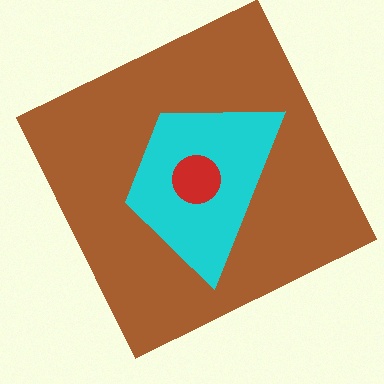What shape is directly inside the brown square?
The cyan trapezoid.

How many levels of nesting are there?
3.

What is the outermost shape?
The brown square.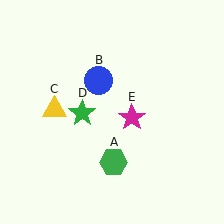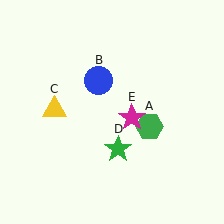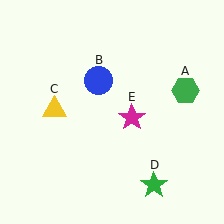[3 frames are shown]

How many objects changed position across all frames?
2 objects changed position: green hexagon (object A), green star (object D).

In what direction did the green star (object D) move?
The green star (object D) moved down and to the right.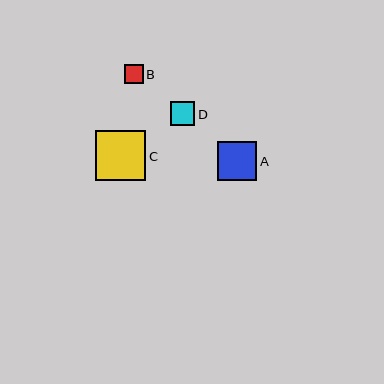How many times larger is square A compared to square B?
Square A is approximately 2.0 times the size of square B.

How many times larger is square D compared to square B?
Square D is approximately 1.3 times the size of square B.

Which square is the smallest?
Square B is the smallest with a size of approximately 19 pixels.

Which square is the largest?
Square C is the largest with a size of approximately 50 pixels.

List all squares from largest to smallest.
From largest to smallest: C, A, D, B.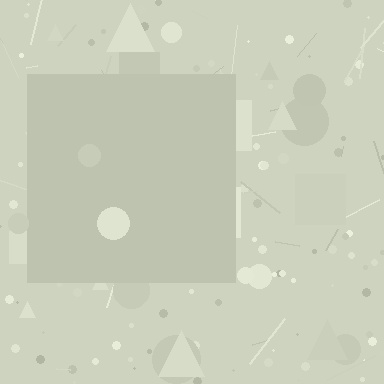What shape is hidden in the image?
A square is hidden in the image.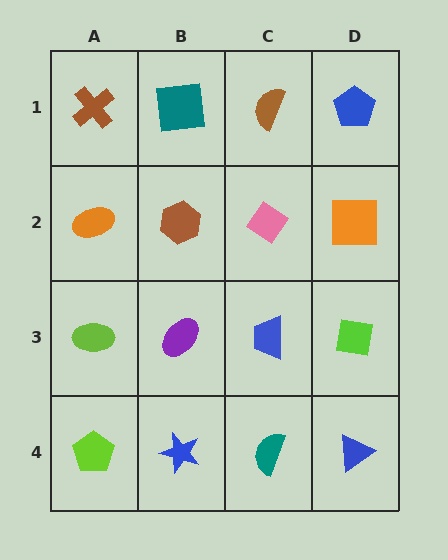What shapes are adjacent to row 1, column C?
A pink diamond (row 2, column C), a teal square (row 1, column B), a blue pentagon (row 1, column D).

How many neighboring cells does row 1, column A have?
2.